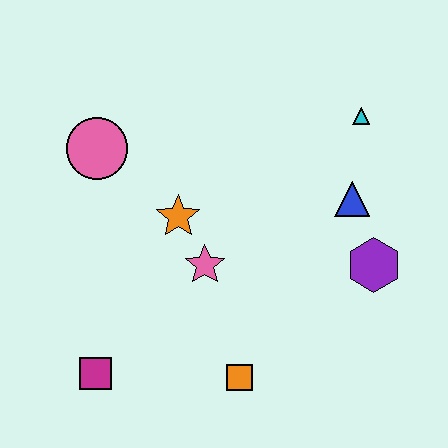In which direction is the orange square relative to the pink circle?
The orange square is below the pink circle.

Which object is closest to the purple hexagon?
The blue triangle is closest to the purple hexagon.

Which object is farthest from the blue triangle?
The magenta square is farthest from the blue triangle.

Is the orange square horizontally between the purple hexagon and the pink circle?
Yes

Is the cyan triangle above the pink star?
Yes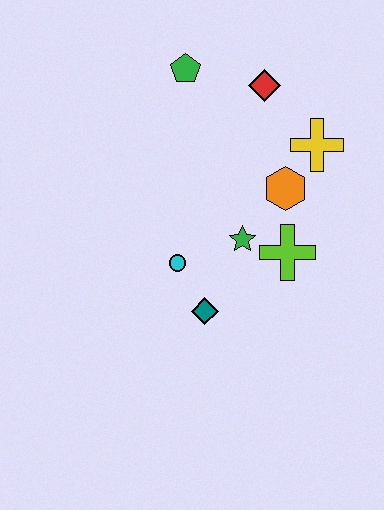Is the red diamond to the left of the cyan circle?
No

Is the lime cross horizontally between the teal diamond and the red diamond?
No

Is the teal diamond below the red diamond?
Yes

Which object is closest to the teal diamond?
The cyan circle is closest to the teal diamond.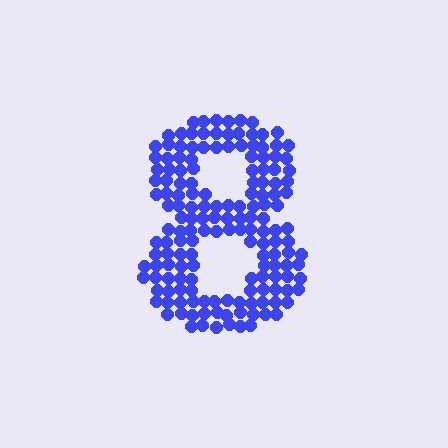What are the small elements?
The small elements are circles.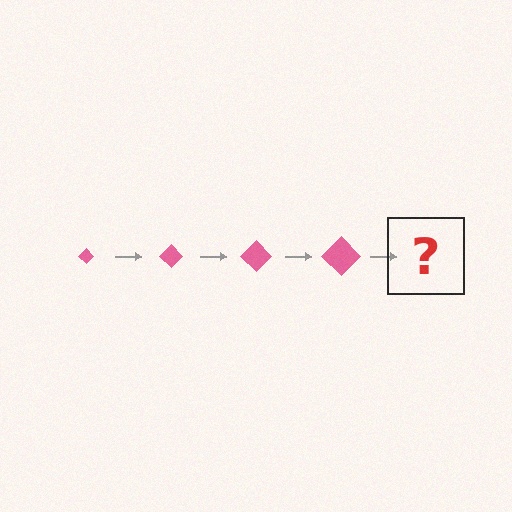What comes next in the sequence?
The next element should be a pink diamond, larger than the previous one.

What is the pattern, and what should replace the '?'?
The pattern is that the diamond gets progressively larger each step. The '?' should be a pink diamond, larger than the previous one.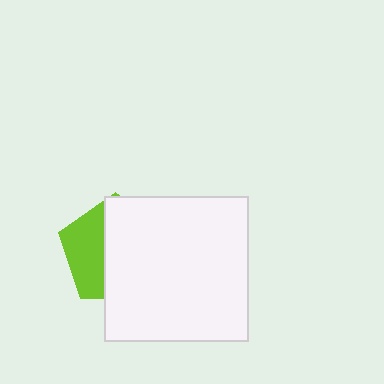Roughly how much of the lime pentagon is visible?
A small part of it is visible (roughly 36%).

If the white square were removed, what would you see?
You would see the complete lime pentagon.